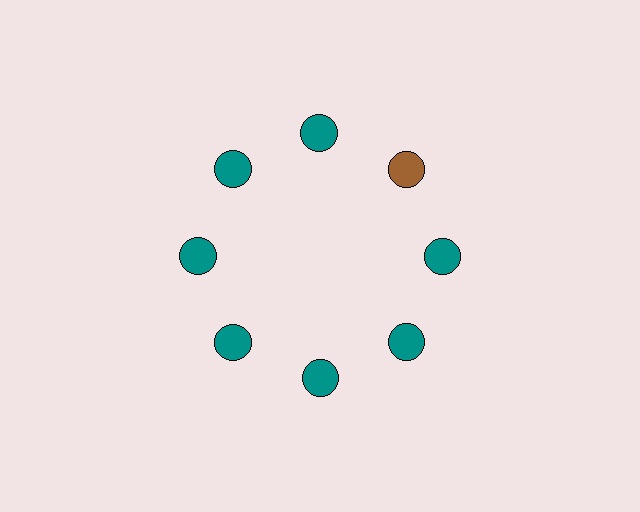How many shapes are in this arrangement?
There are 8 shapes arranged in a ring pattern.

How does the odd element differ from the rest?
It has a different color: brown instead of teal.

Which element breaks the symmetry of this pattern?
The brown circle at roughly the 2 o'clock position breaks the symmetry. All other shapes are teal circles.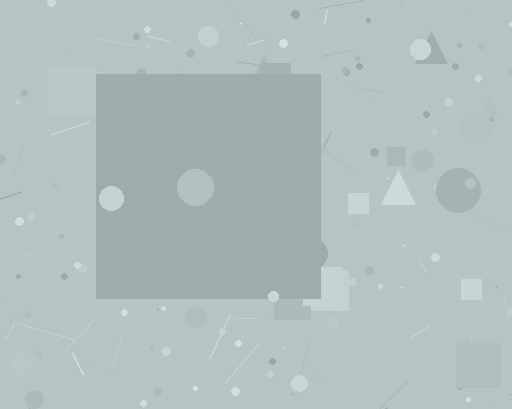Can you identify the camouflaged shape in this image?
The camouflaged shape is a square.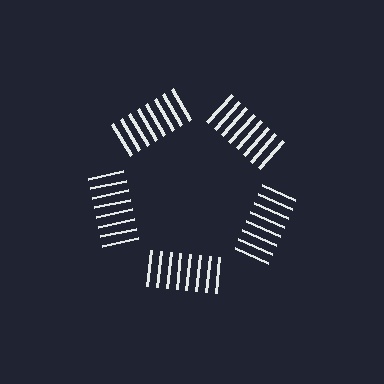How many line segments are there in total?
40 — 8 along each of the 5 edges.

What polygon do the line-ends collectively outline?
An illusory pentagon — the line segments terminate on its edges but no continuous stroke is drawn.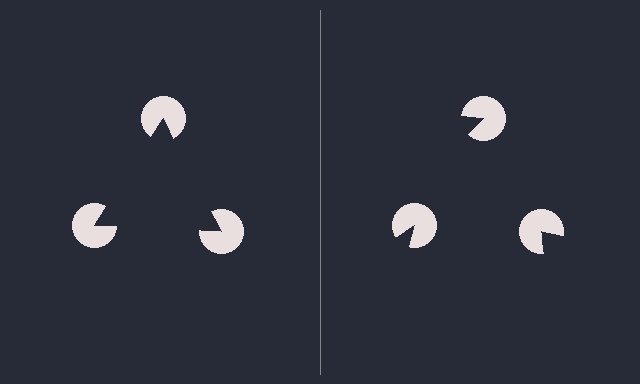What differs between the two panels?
The pac-man discs are positioned identically on both sides; only the wedge orientations differ. On the left they align to a triangle; on the right they are misaligned.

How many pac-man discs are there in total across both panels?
6 — 3 on each side.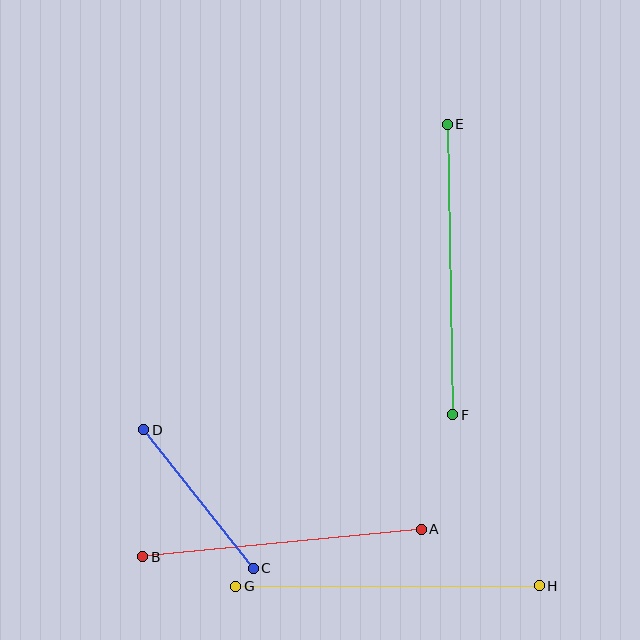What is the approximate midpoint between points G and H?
The midpoint is at approximately (388, 586) pixels.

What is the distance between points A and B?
The distance is approximately 279 pixels.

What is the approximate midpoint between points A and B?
The midpoint is at approximately (282, 543) pixels.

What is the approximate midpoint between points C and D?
The midpoint is at approximately (199, 499) pixels.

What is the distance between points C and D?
The distance is approximately 176 pixels.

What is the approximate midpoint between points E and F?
The midpoint is at approximately (450, 270) pixels.